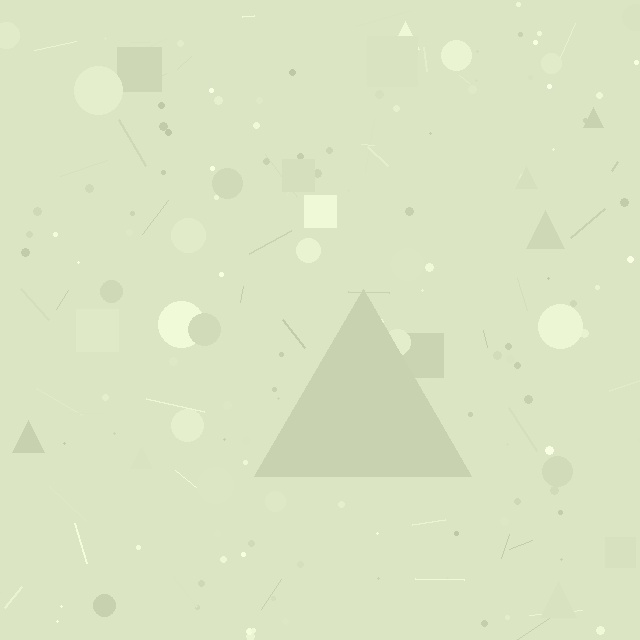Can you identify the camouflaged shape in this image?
The camouflaged shape is a triangle.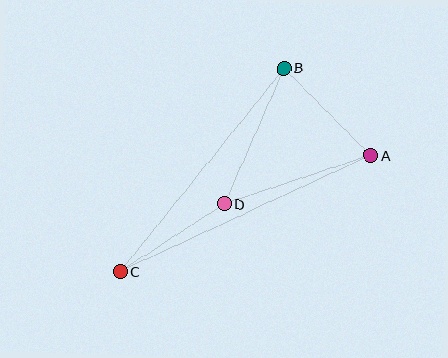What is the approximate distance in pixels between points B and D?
The distance between B and D is approximately 148 pixels.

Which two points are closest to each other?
Points A and B are closest to each other.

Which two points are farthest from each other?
Points A and C are farthest from each other.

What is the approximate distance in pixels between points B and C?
The distance between B and C is approximately 261 pixels.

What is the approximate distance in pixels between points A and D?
The distance between A and D is approximately 154 pixels.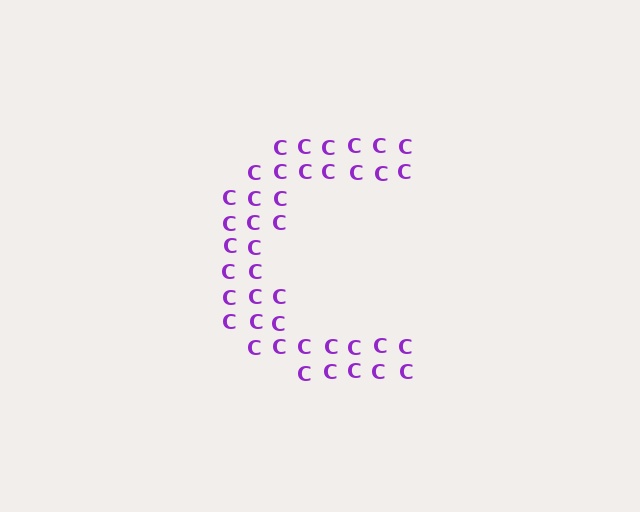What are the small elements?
The small elements are letter C's.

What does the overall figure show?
The overall figure shows the letter C.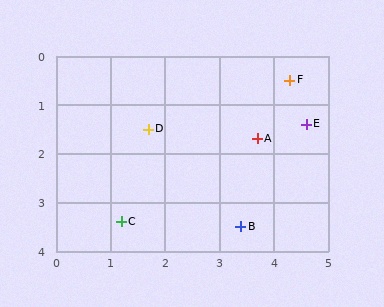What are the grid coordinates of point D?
Point D is at approximately (1.7, 1.5).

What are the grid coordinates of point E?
Point E is at approximately (4.6, 1.4).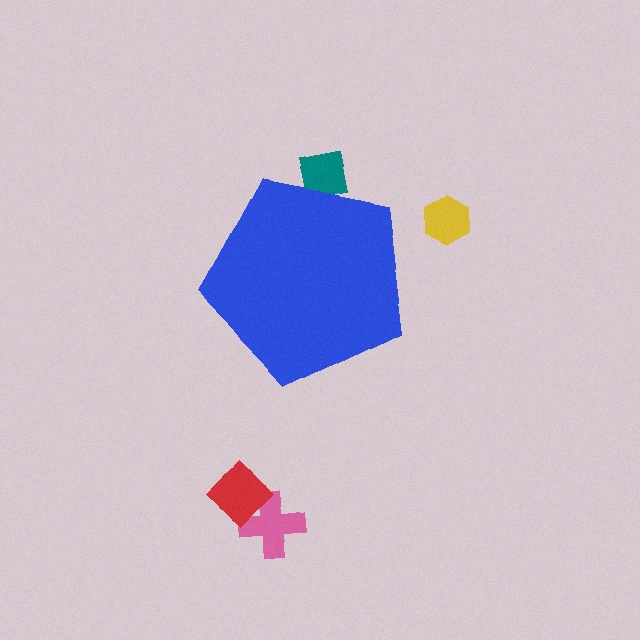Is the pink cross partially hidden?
No, the pink cross is fully visible.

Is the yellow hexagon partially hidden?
No, the yellow hexagon is fully visible.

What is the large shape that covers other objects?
A blue pentagon.